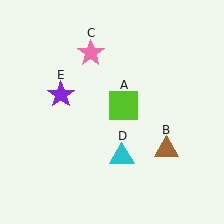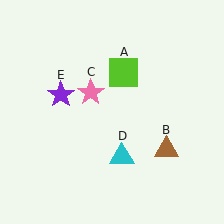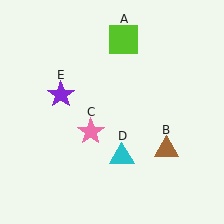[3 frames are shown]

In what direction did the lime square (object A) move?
The lime square (object A) moved up.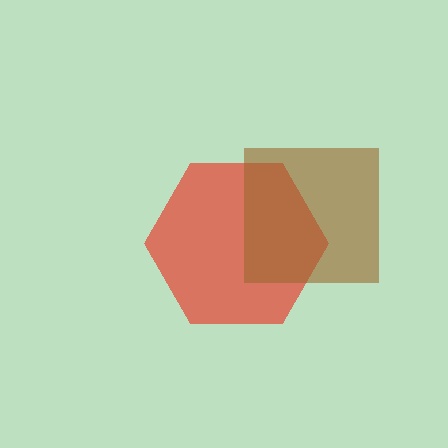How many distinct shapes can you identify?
There are 2 distinct shapes: a red hexagon, a brown square.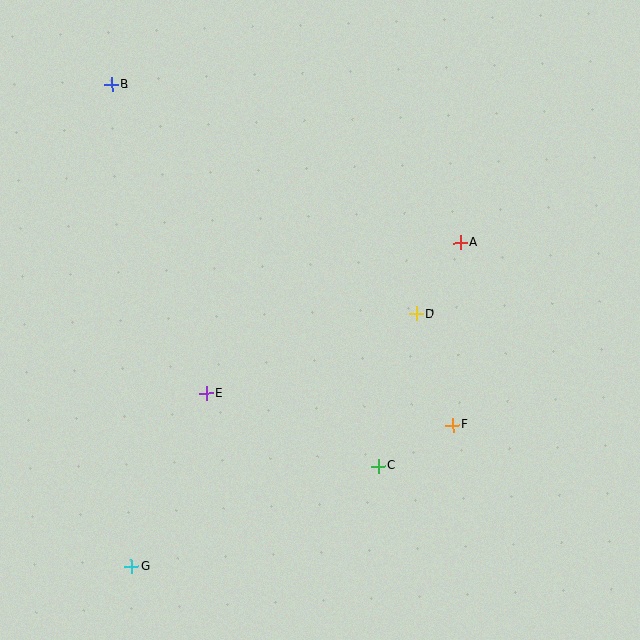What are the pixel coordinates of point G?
Point G is at (131, 566).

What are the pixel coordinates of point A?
Point A is at (460, 243).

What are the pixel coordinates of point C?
Point C is at (378, 466).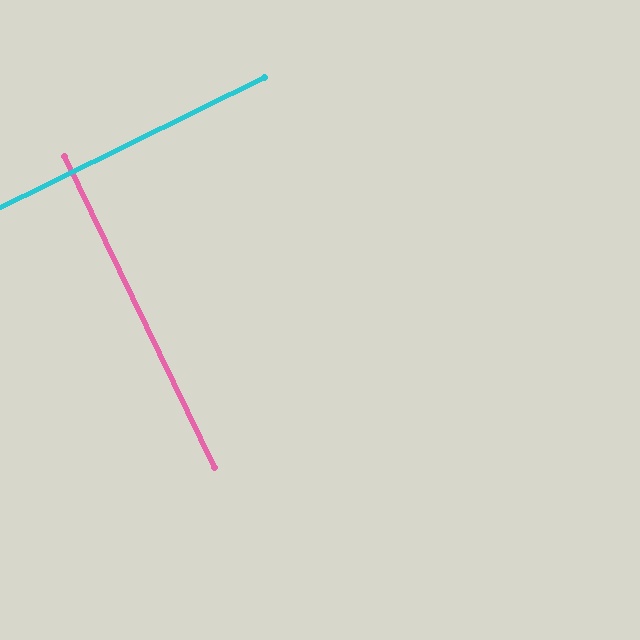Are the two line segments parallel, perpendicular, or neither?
Perpendicular — they meet at approximately 90°.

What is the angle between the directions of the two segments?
Approximately 90 degrees.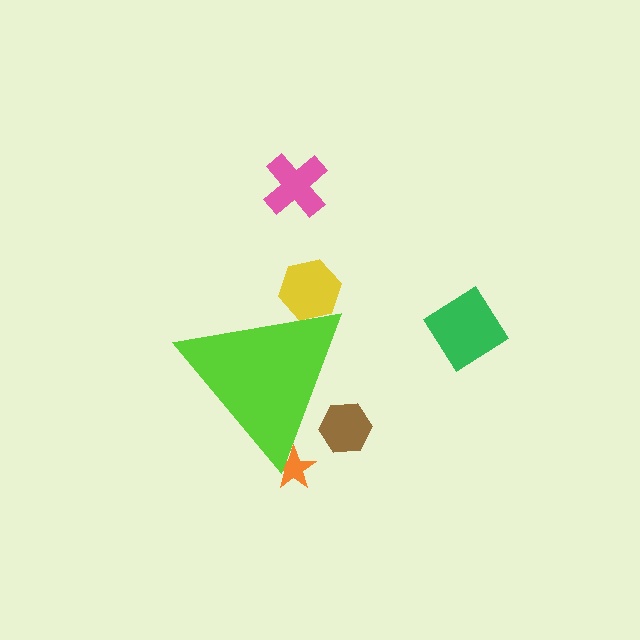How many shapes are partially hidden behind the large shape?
3 shapes are partially hidden.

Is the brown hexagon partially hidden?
Yes, the brown hexagon is partially hidden behind the lime triangle.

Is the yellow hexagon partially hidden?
Yes, the yellow hexagon is partially hidden behind the lime triangle.